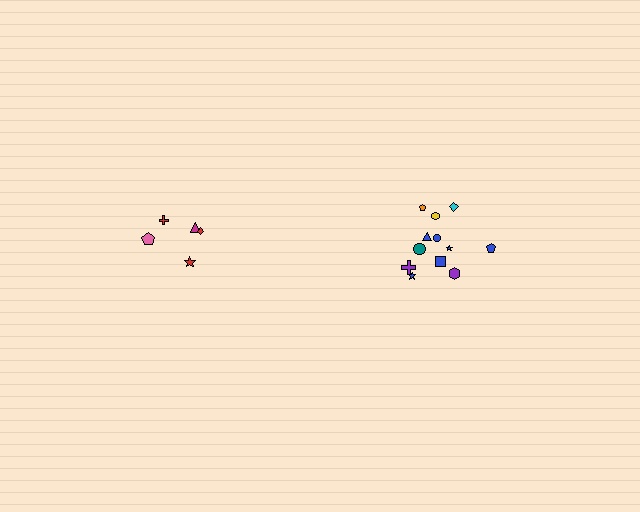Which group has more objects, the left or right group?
The right group.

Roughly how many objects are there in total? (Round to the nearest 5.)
Roughly 15 objects in total.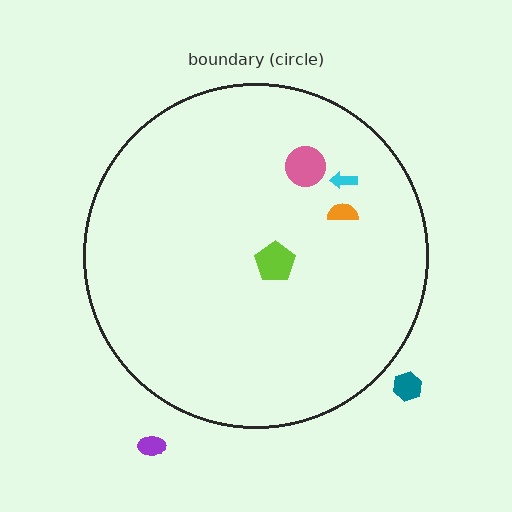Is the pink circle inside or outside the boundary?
Inside.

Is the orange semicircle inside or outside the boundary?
Inside.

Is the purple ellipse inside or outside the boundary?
Outside.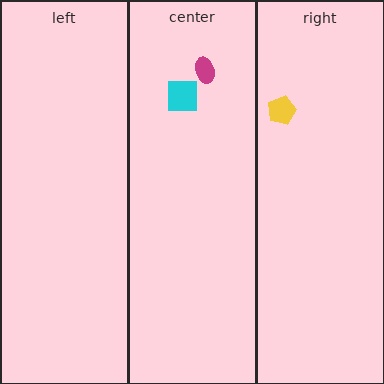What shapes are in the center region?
The magenta ellipse, the cyan square.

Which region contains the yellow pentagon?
The right region.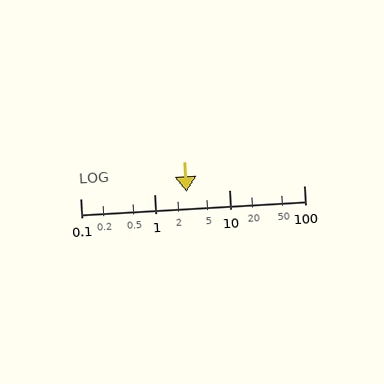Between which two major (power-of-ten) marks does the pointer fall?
The pointer is between 1 and 10.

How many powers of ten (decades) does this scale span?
The scale spans 3 decades, from 0.1 to 100.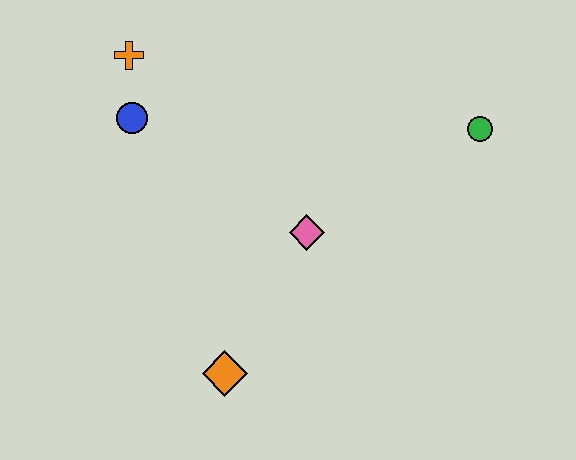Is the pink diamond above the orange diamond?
Yes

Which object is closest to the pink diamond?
The orange diamond is closest to the pink diamond.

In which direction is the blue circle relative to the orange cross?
The blue circle is below the orange cross.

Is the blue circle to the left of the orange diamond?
Yes